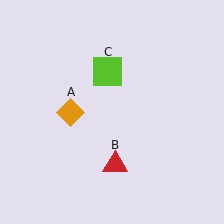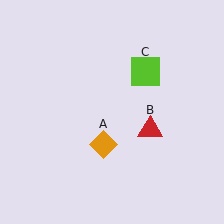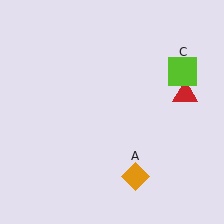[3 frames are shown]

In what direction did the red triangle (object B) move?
The red triangle (object B) moved up and to the right.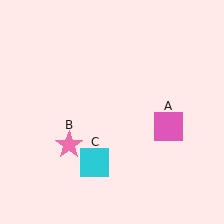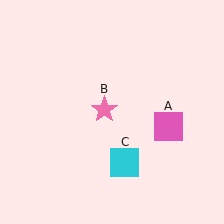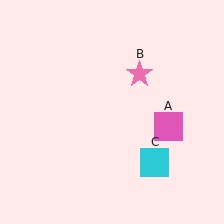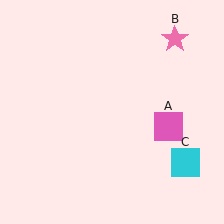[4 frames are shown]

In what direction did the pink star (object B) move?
The pink star (object B) moved up and to the right.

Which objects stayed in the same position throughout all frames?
Pink square (object A) remained stationary.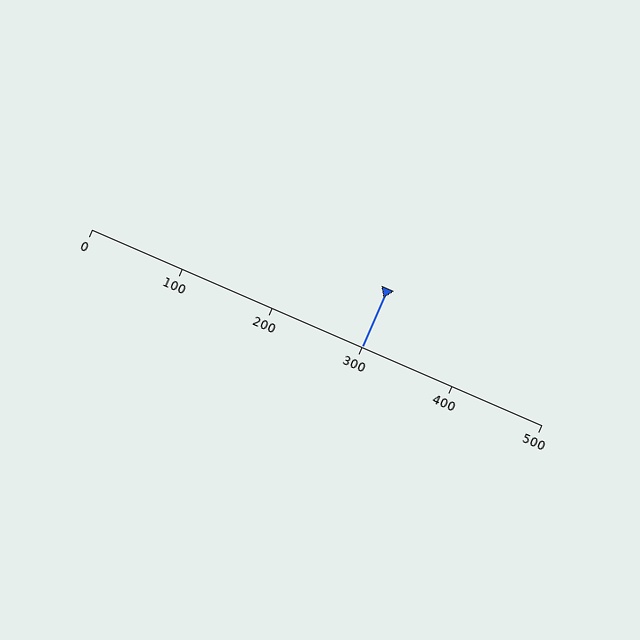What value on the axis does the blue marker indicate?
The marker indicates approximately 300.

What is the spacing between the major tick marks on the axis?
The major ticks are spaced 100 apart.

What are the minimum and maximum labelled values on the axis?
The axis runs from 0 to 500.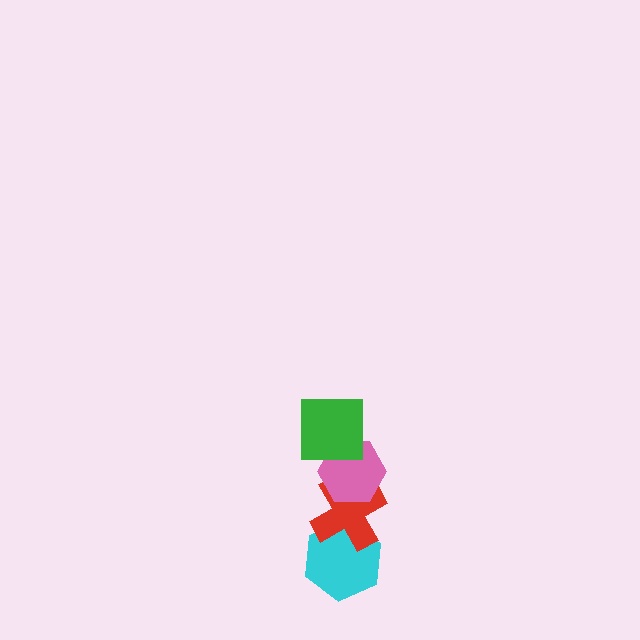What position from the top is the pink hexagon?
The pink hexagon is 2nd from the top.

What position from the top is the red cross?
The red cross is 3rd from the top.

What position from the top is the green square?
The green square is 1st from the top.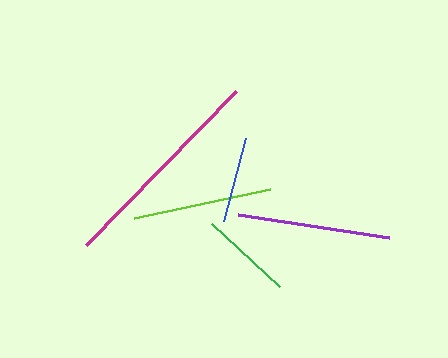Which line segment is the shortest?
The blue line is the shortest at approximately 86 pixels.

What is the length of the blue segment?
The blue segment is approximately 86 pixels long.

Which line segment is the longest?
The magenta line is the longest at approximately 215 pixels.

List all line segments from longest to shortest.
From longest to shortest: magenta, purple, lime, green, blue.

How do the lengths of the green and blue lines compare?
The green and blue lines are approximately the same length.